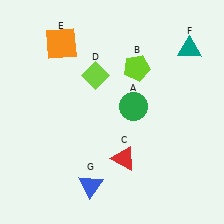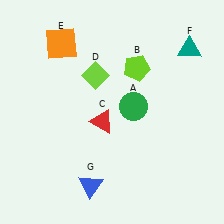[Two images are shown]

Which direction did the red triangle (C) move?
The red triangle (C) moved up.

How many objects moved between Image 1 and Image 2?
1 object moved between the two images.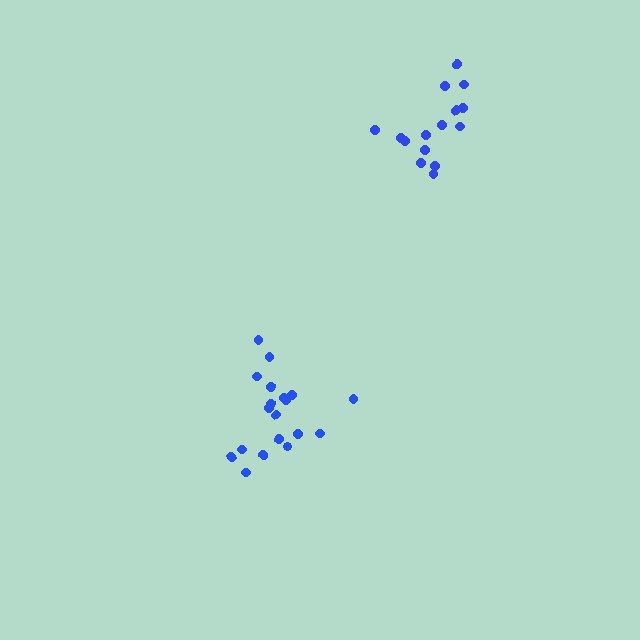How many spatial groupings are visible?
There are 2 spatial groupings.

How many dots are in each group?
Group 1: 15 dots, Group 2: 19 dots (34 total).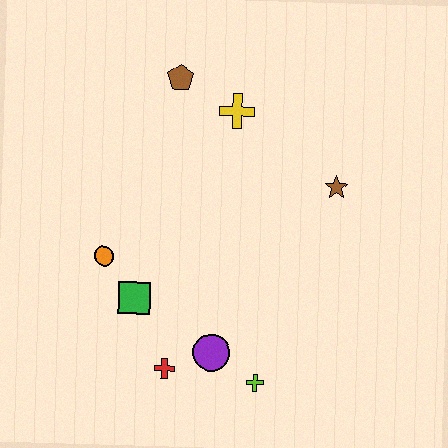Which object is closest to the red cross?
The purple circle is closest to the red cross.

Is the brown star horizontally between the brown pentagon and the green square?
No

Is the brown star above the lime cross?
Yes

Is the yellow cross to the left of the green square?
No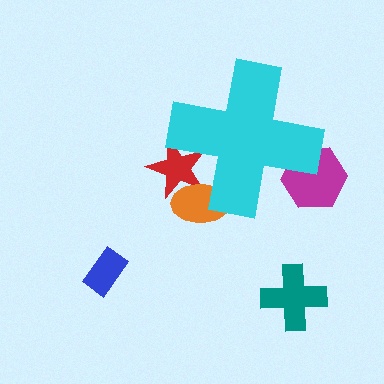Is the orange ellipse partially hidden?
Yes, the orange ellipse is partially hidden behind the cyan cross.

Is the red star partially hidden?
Yes, the red star is partially hidden behind the cyan cross.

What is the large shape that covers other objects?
A cyan cross.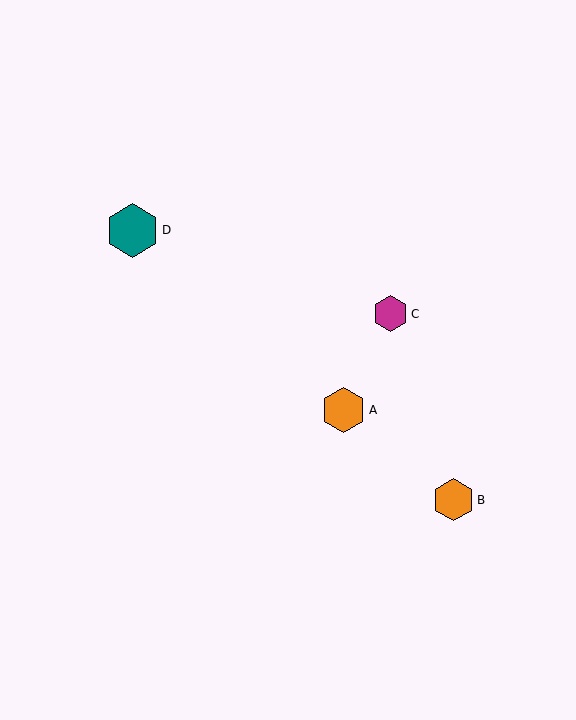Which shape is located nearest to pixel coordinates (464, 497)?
The orange hexagon (labeled B) at (453, 500) is nearest to that location.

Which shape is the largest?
The teal hexagon (labeled D) is the largest.